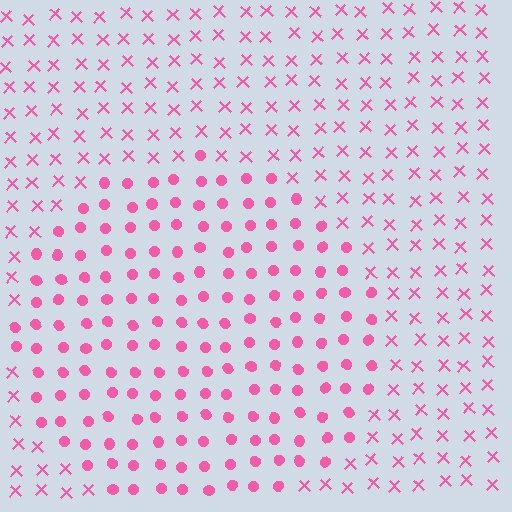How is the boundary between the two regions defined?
The boundary is defined by a change in element shape: circles inside vs. X marks outside. All elements share the same color and spacing.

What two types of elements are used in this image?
The image uses circles inside the circle region and X marks outside it.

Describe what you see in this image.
The image is filled with small pink elements arranged in a uniform grid. A circle-shaped region contains circles, while the surrounding area contains X marks. The boundary is defined purely by the change in element shape.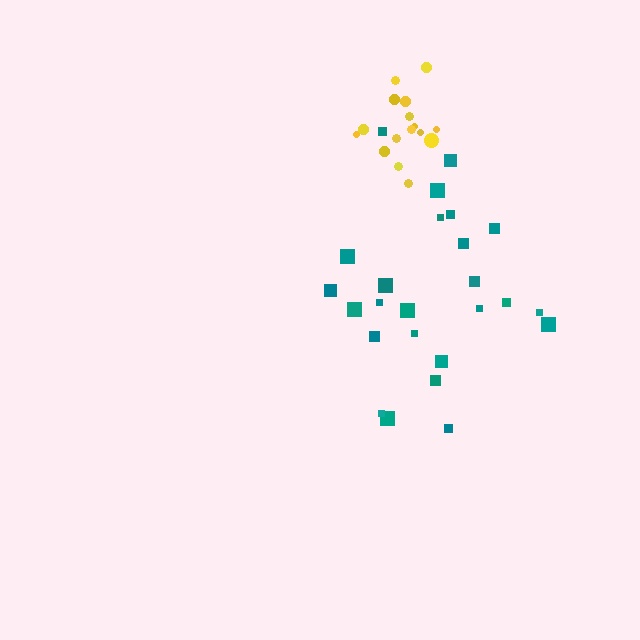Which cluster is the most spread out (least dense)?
Teal.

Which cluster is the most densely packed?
Yellow.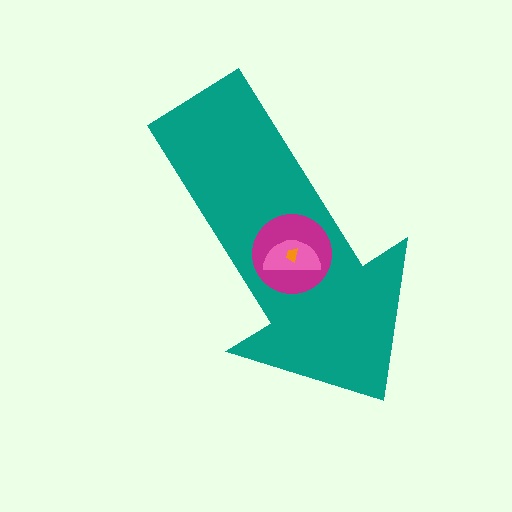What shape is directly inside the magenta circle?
The pink semicircle.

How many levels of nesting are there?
4.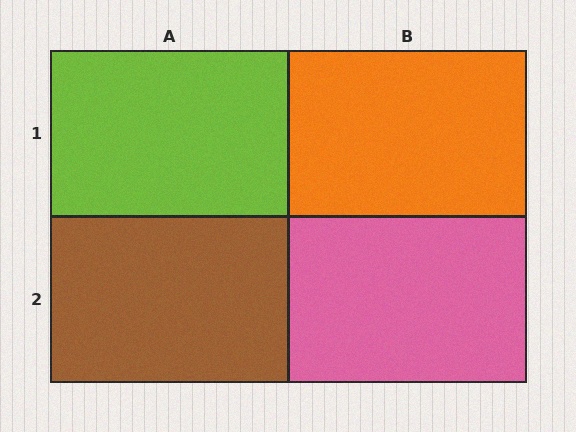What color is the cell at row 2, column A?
Brown.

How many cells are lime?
1 cell is lime.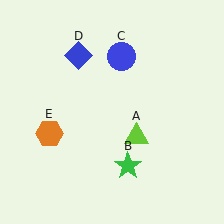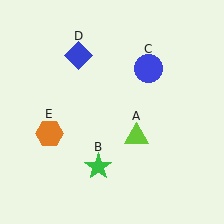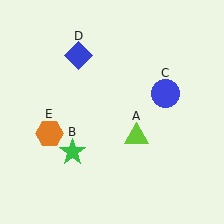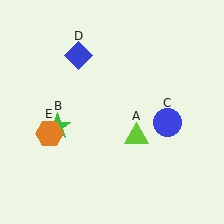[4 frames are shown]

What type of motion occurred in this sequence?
The green star (object B), blue circle (object C) rotated clockwise around the center of the scene.